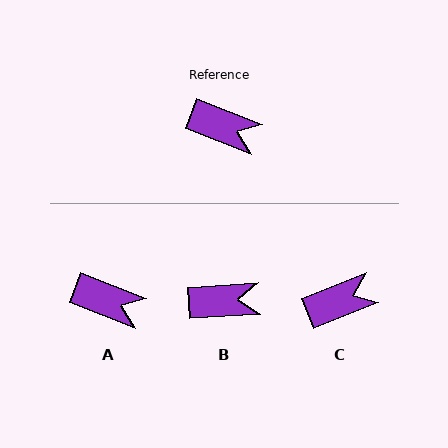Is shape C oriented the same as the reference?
No, it is off by about 44 degrees.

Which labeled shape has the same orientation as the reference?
A.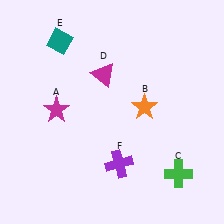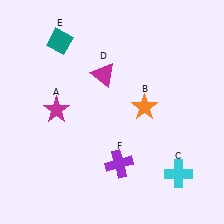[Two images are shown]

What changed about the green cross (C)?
In Image 1, C is green. In Image 2, it changed to cyan.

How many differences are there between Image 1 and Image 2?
There is 1 difference between the two images.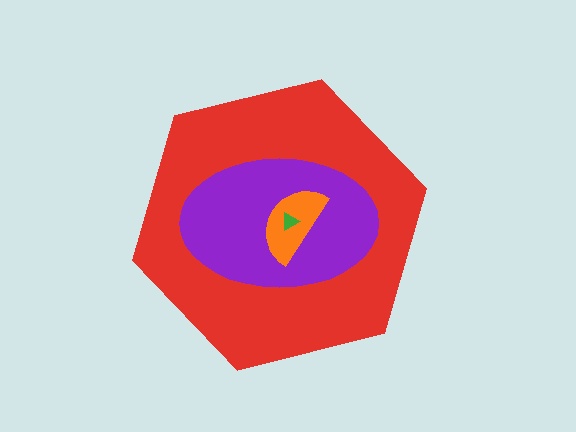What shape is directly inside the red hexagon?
The purple ellipse.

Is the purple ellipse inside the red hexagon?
Yes.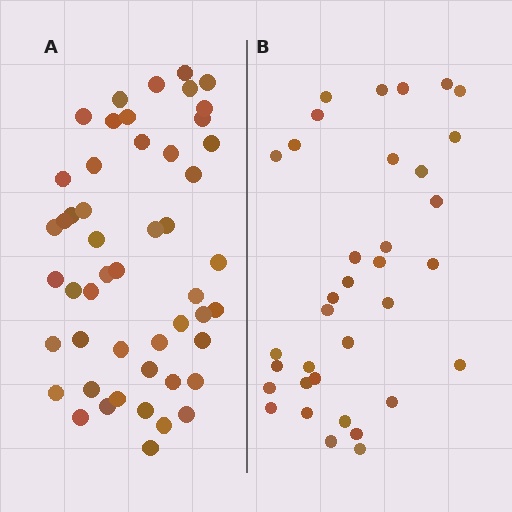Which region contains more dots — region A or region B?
Region A (the left region) has more dots.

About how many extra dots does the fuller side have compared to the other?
Region A has approximately 15 more dots than region B.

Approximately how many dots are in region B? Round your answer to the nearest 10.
About 40 dots. (The exact count is 35, which rounds to 40.)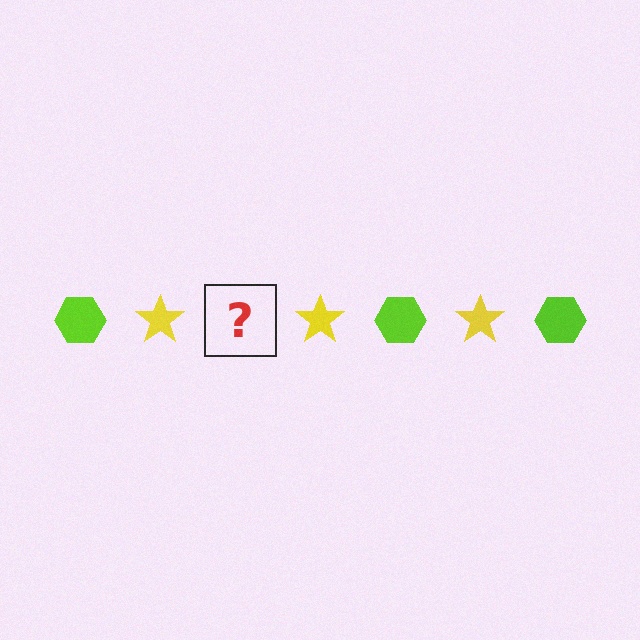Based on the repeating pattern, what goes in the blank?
The blank should be a lime hexagon.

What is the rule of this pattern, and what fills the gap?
The rule is that the pattern alternates between lime hexagon and yellow star. The gap should be filled with a lime hexagon.